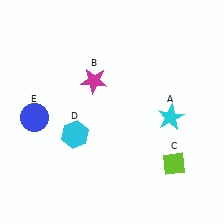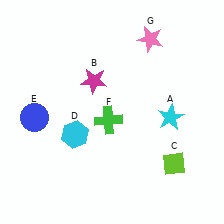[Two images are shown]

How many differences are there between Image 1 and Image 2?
There are 2 differences between the two images.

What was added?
A green cross (F), a pink star (G) were added in Image 2.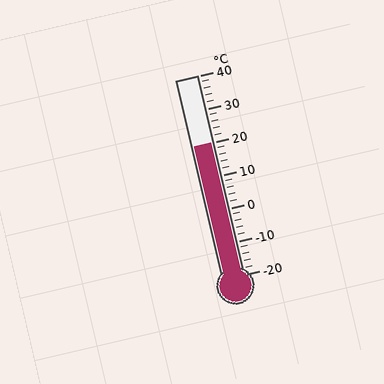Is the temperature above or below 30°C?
The temperature is below 30°C.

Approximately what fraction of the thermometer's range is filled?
The thermometer is filled to approximately 65% of its range.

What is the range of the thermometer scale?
The thermometer scale ranges from -20°C to 40°C.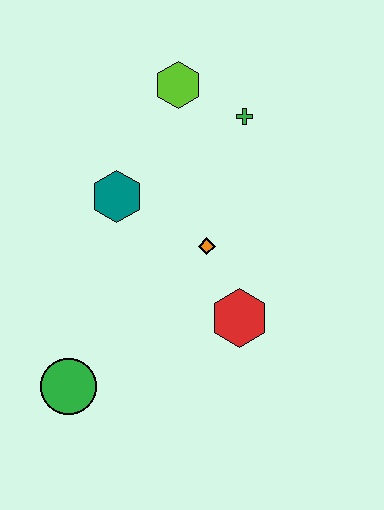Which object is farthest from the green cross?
The green circle is farthest from the green cross.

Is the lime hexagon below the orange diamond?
No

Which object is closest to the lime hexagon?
The green cross is closest to the lime hexagon.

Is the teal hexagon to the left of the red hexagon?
Yes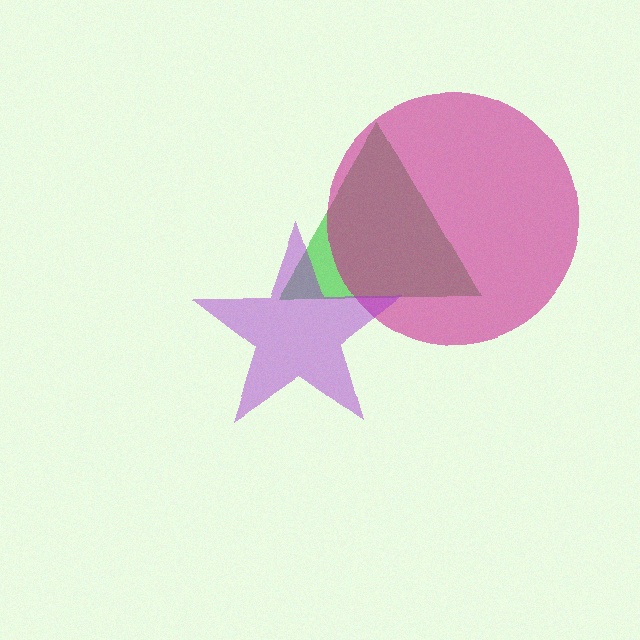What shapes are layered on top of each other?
The layered shapes are: a green triangle, a magenta circle, a purple star.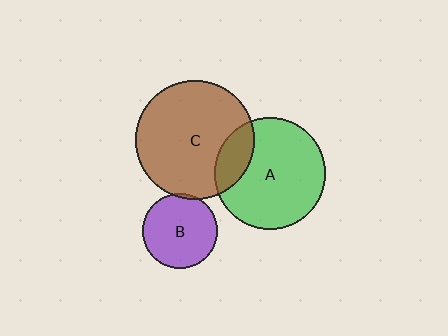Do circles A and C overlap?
Yes.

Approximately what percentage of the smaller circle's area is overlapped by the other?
Approximately 20%.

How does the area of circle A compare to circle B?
Approximately 2.2 times.